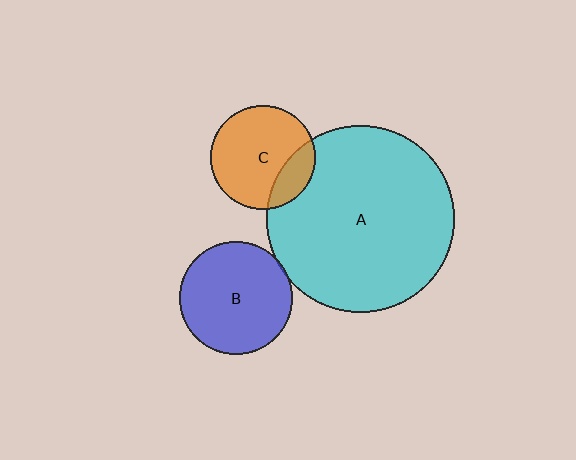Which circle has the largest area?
Circle A (cyan).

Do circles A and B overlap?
Yes.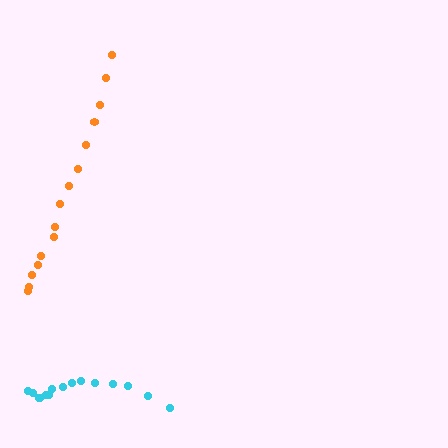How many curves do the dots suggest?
There are 2 distinct paths.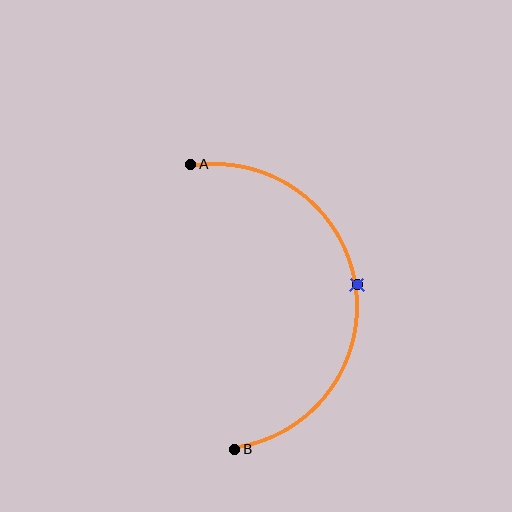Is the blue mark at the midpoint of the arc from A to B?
Yes. The blue mark lies on the arc at equal arc-length from both A and B — it is the arc midpoint.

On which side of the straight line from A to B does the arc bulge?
The arc bulges to the right of the straight line connecting A and B.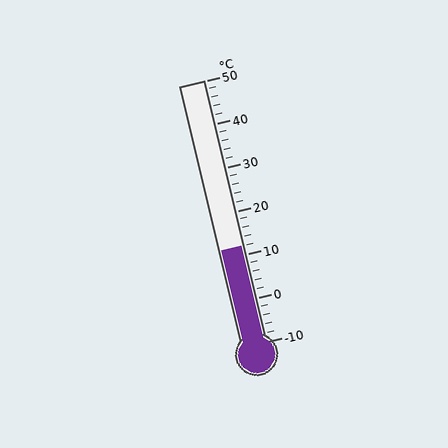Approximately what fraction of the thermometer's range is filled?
The thermometer is filled to approximately 35% of its range.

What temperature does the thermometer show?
The thermometer shows approximately 12°C.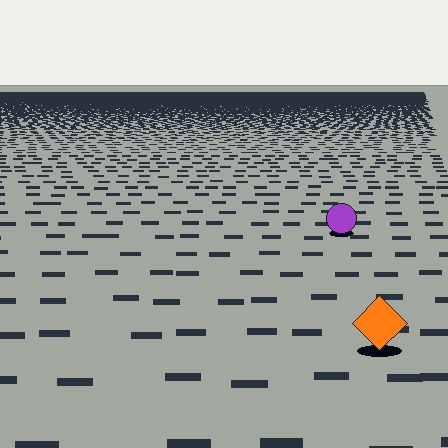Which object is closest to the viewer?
The orange diamond is closest. The texture marks near it are larger and more spread out.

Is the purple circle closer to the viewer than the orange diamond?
No. The orange diamond is closer — you can tell from the texture gradient: the ground texture is coarser near it.